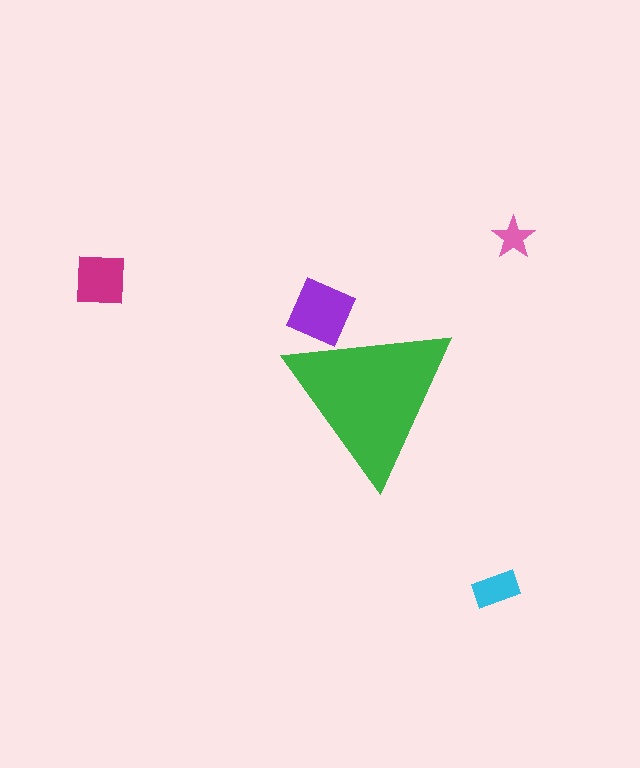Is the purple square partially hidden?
Yes, the purple square is partially hidden behind the green triangle.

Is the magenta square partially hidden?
No, the magenta square is fully visible.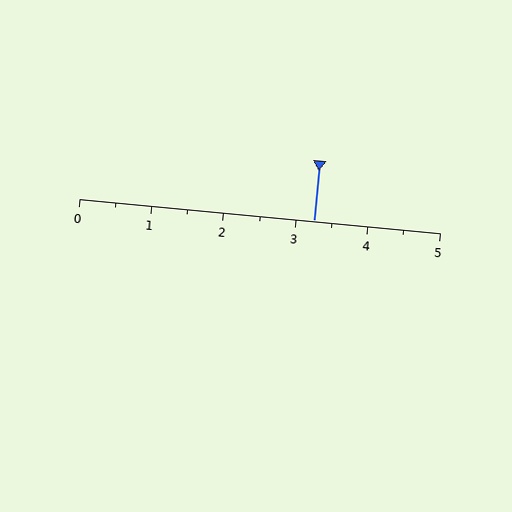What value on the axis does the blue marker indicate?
The marker indicates approximately 3.2.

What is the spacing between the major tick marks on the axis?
The major ticks are spaced 1 apart.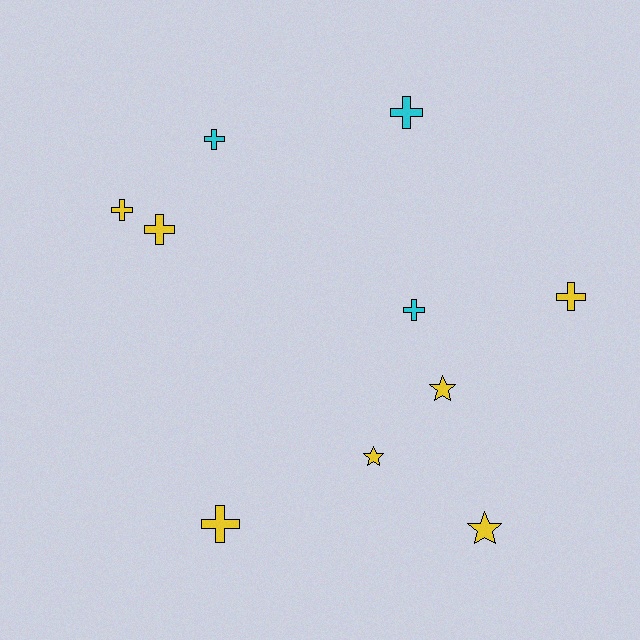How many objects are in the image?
There are 10 objects.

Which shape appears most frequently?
Cross, with 7 objects.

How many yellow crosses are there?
There are 4 yellow crosses.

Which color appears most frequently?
Yellow, with 7 objects.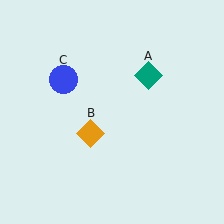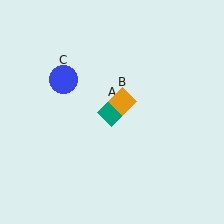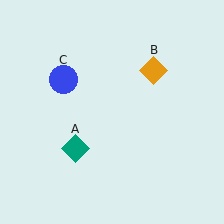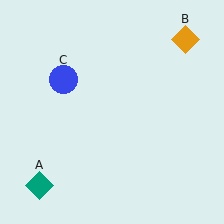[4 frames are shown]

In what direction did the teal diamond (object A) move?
The teal diamond (object A) moved down and to the left.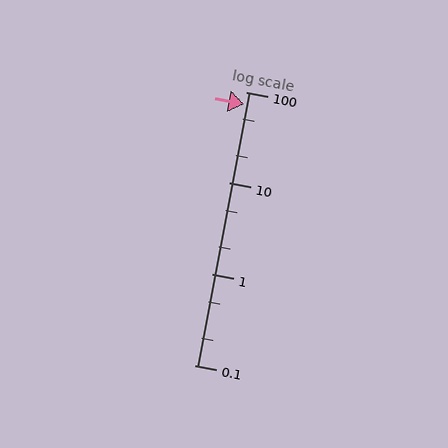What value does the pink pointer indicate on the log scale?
The pointer indicates approximately 74.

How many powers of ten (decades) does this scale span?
The scale spans 3 decades, from 0.1 to 100.